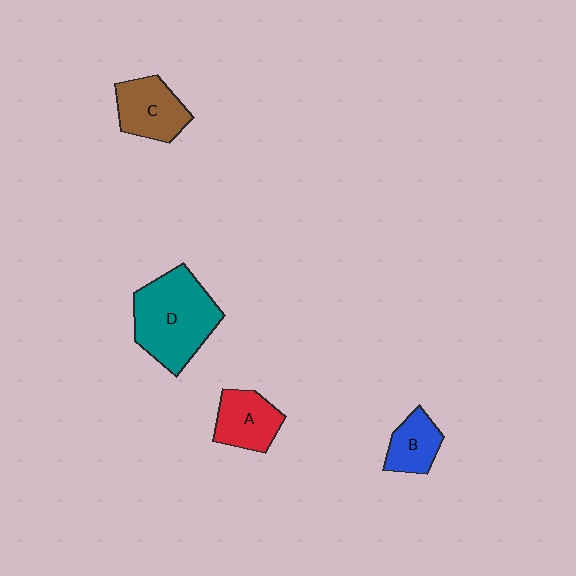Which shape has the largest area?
Shape D (teal).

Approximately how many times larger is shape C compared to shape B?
Approximately 1.4 times.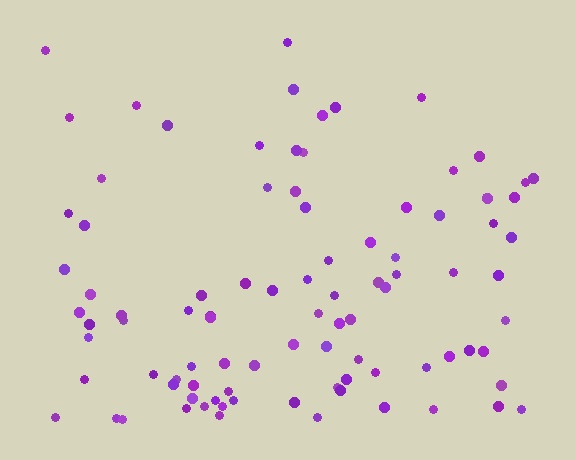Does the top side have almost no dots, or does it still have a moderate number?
Still a moderate number, just noticeably fewer than the bottom.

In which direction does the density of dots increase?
From top to bottom, with the bottom side densest.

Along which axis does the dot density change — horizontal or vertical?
Vertical.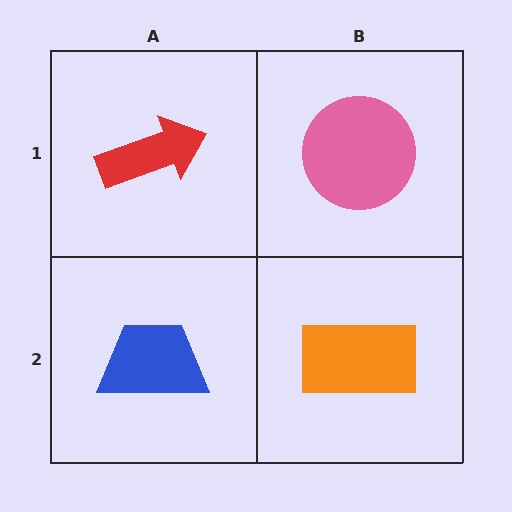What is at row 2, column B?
An orange rectangle.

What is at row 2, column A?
A blue trapezoid.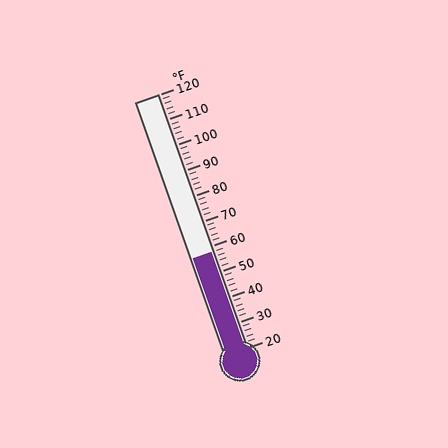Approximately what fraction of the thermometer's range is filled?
The thermometer is filled to approximately 40% of its range.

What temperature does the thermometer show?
The thermometer shows approximately 58°F.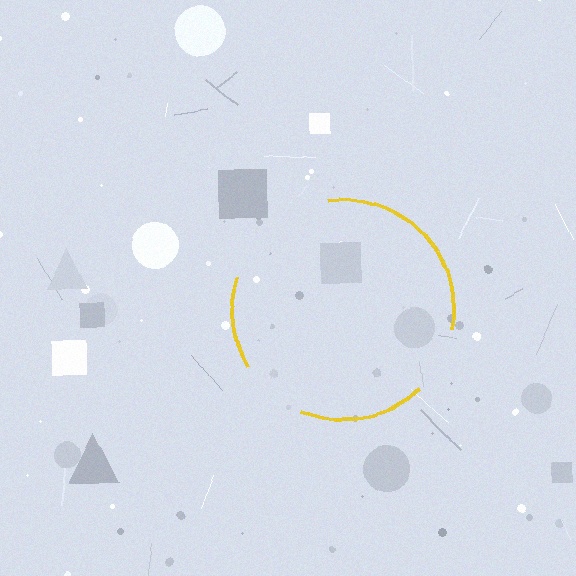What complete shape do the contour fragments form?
The contour fragments form a circle.